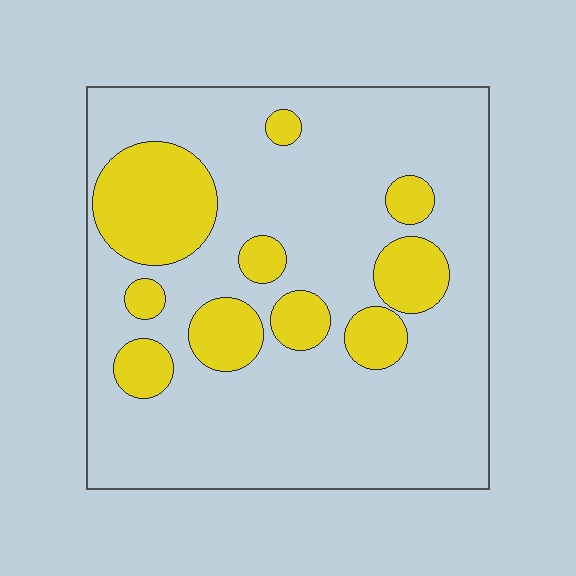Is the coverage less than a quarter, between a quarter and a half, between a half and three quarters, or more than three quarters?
Less than a quarter.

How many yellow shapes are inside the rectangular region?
10.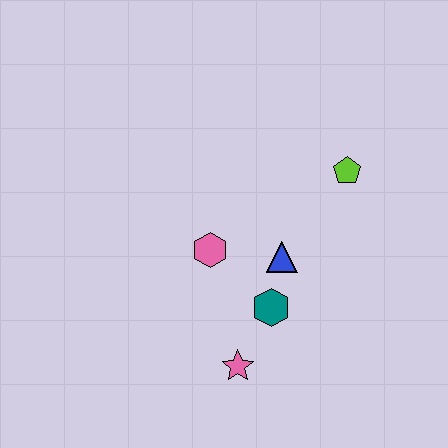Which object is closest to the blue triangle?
The teal hexagon is closest to the blue triangle.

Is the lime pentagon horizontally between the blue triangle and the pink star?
No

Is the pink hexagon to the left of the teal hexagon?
Yes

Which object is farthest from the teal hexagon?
The lime pentagon is farthest from the teal hexagon.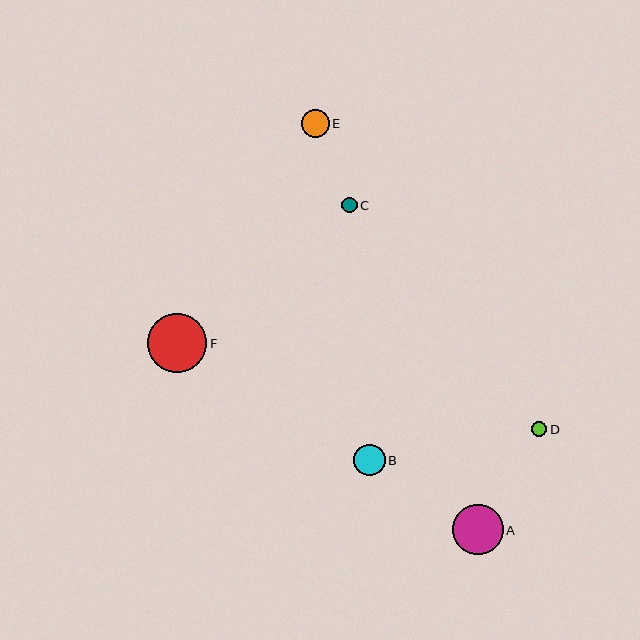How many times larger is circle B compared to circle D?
Circle B is approximately 2.1 times the size of circle D.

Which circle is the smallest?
Circle C is the smallest with a size of approximately 15 pixels.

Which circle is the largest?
Circle F is the largest with a size of approximately 59 pixels.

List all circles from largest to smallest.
From largest to smallest: F, A, B, E, D, C.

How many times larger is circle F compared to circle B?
Circle F is approximately 1.9 times the size of circle B.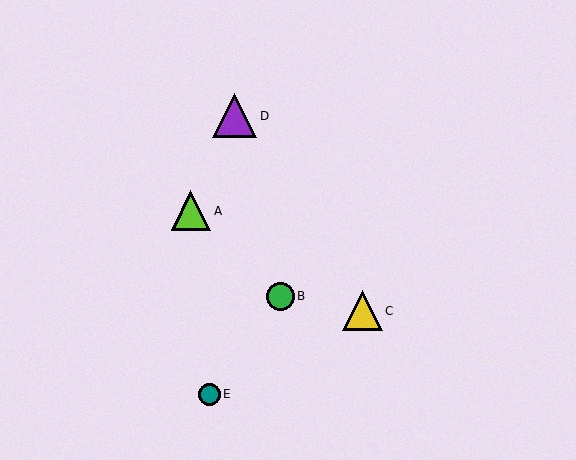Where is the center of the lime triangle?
The center of the lime triangle is at (191, 211).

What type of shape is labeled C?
Shape C is a yellow triangle.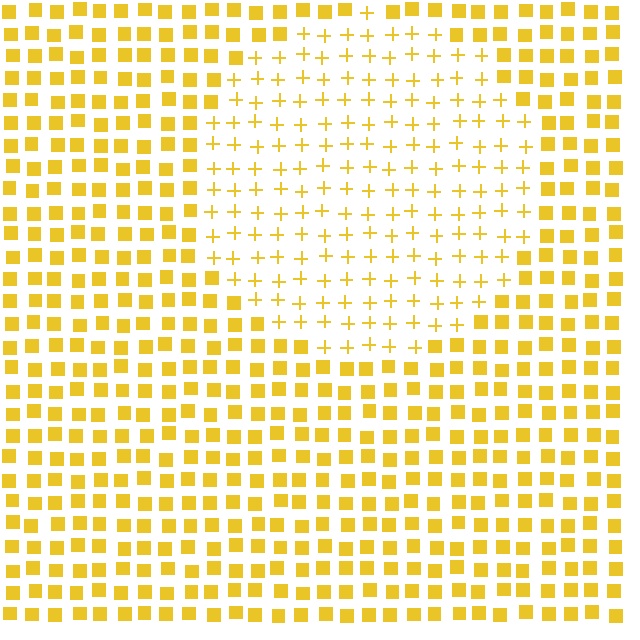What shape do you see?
I see a circle.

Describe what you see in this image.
The image is filled with small yellow elements arranged in a uniform grid. A circle-shaped region contains plus signs, while the surrounding area contains squares. The boundary is defined purely by the change in element shape.